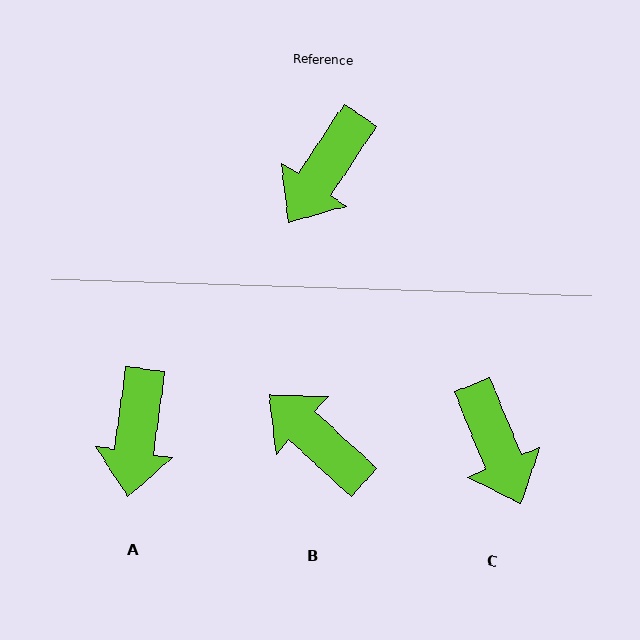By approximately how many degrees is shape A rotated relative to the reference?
Approximately 26 degrees counter-clockwise.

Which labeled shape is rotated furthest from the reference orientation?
B, about 99 degrees away.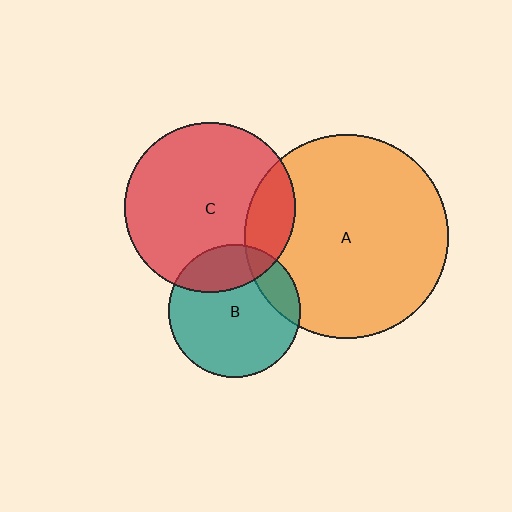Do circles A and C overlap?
Yes.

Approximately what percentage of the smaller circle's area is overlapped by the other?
Approximately 20%.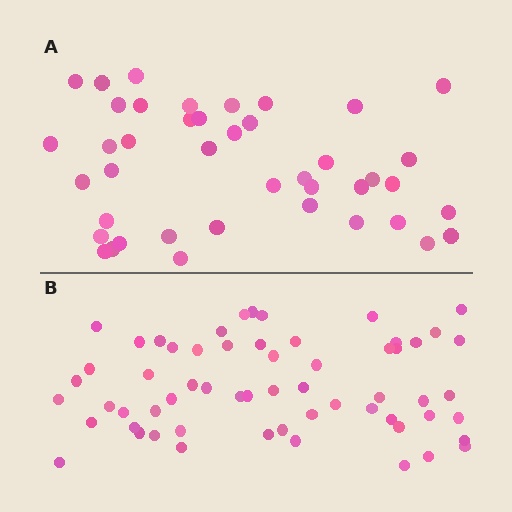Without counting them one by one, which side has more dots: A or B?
Region B (the bottom region) has more dots.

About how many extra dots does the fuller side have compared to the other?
Region B has approximately 20 more dots than region A.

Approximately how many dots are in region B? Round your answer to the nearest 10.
About 60 dots.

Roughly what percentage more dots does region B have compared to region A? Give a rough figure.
About 45% more.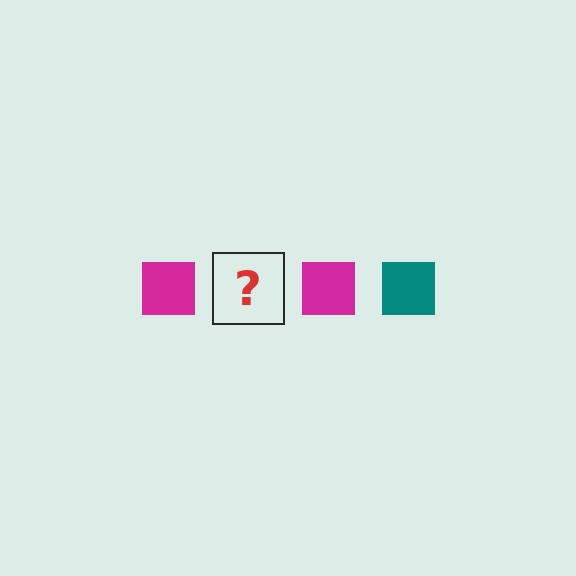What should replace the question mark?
The question mark should be replaced with a teal square.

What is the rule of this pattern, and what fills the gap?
The rule is that the pattern cycles through magenta, teal squares. The gap should be filled with a teal square.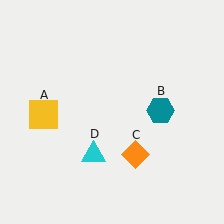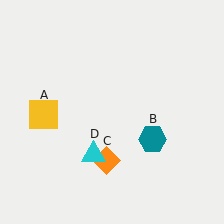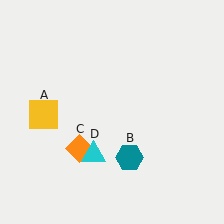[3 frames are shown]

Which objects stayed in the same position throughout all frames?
Yellow square (object A) and cyan triangle (object D) remained stationary.